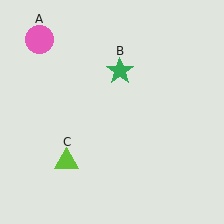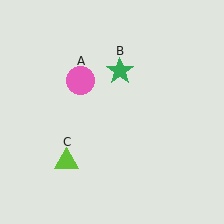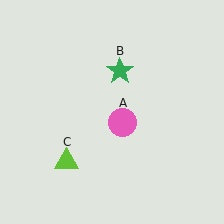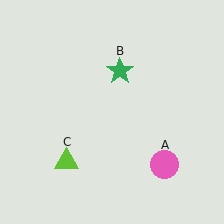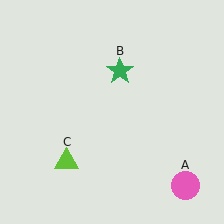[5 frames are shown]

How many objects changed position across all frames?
1 object changed position: pink circle (object A).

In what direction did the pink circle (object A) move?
The pink circle (object A) moved down and to the right.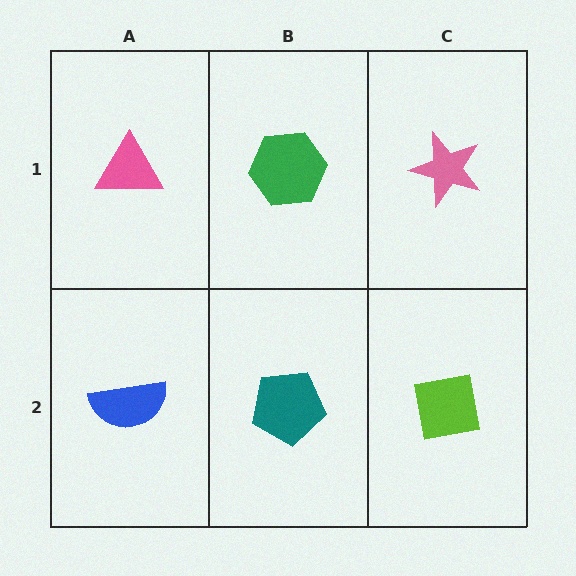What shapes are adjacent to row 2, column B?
A green hexagon (row 1, column B), a blue semicircle (row 2, column A), a lime square (row 2, column C).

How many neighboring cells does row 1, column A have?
2.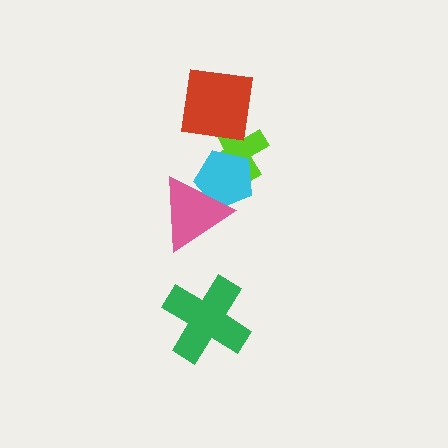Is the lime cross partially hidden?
Yes, it is partially covered by another shape.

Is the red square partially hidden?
No, no other shape covers it.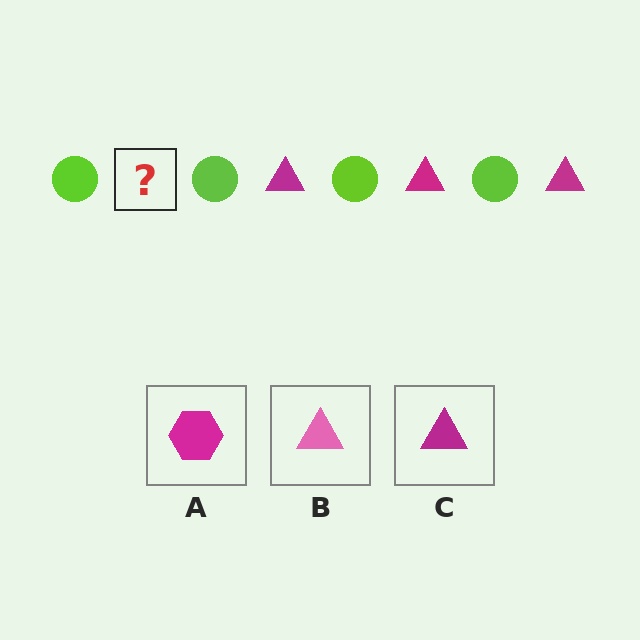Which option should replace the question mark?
Option C.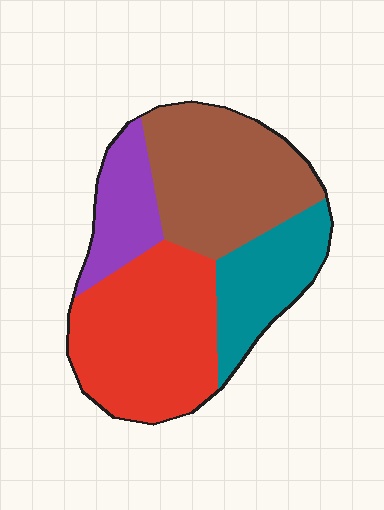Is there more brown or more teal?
Brown.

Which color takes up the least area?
Purple, at roughly 15%.